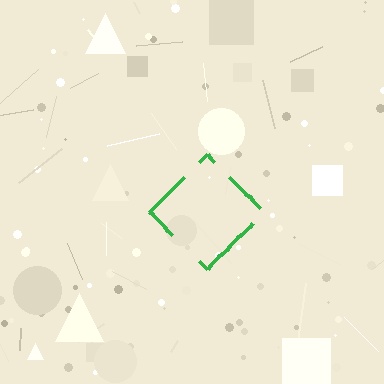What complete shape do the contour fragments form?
The contour fragments form a diamond.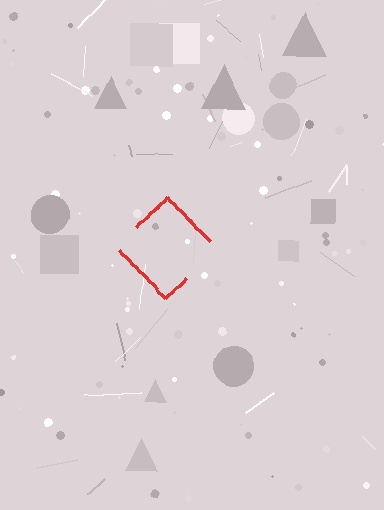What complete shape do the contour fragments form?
The contour fragments form a diamond.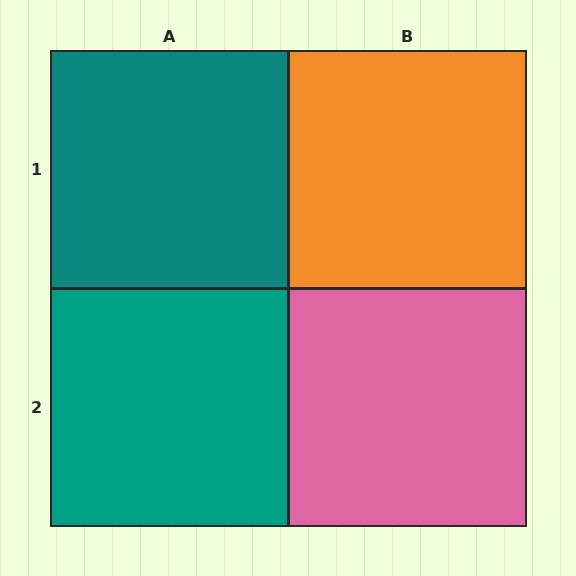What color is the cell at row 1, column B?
Orange.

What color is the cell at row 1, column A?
Teal.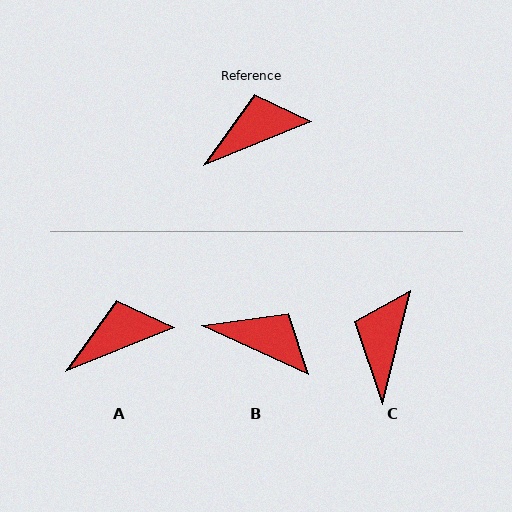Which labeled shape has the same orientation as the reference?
A.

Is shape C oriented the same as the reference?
No, it is off by about 54 degrees.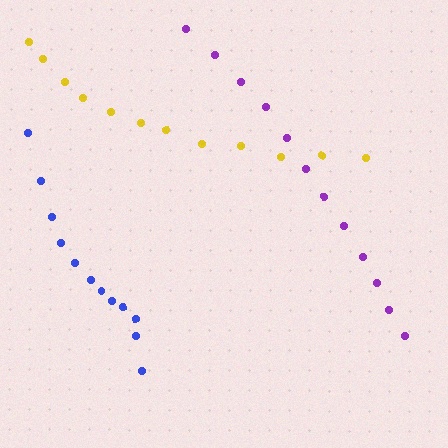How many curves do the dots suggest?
There are 3 distinct paths.